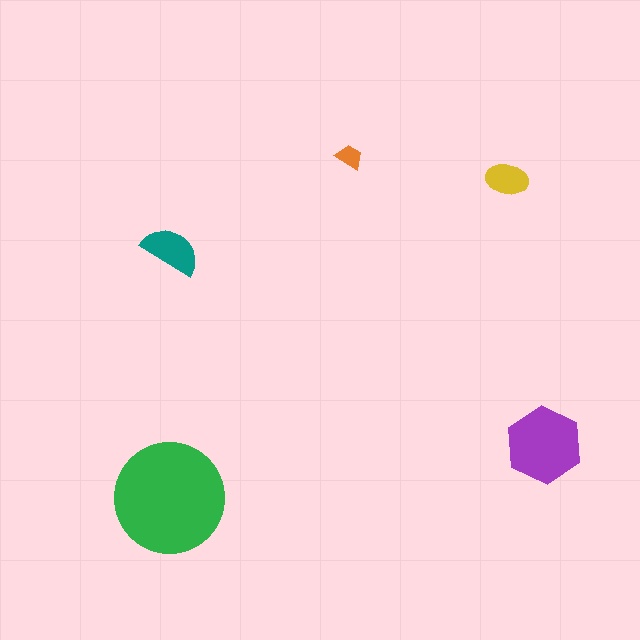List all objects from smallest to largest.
The orange trapezoid, the yellow ellipse, the teal semicircle, the purple hexagon, the green circle.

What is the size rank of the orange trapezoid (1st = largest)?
5th.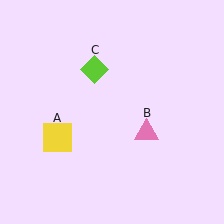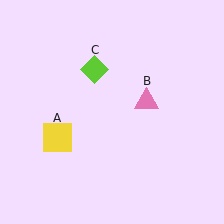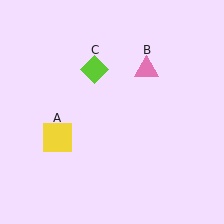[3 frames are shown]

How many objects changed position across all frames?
1 object changed position: pink triangle (object B).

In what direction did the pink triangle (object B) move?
The pink triangle (object B) moved up.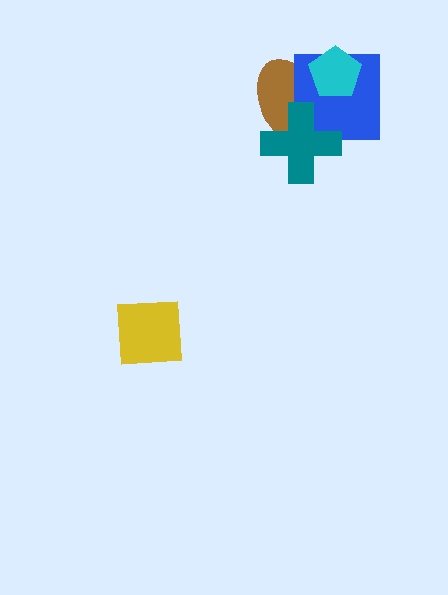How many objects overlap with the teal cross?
2 objects overlap with the teal cross.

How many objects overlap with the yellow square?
0 objects overlap with the yellow square.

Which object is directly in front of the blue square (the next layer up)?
The cyan pentagon is directly in front of the blue square.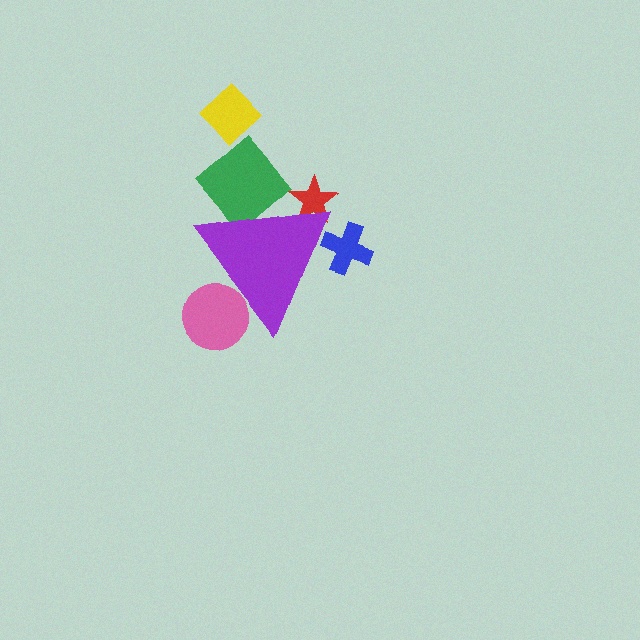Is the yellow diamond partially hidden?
No, the yellow diamond is fully visible.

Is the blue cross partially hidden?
Yes, the blue cross is partially hidden behind the purple triangle.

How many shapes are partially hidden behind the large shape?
4 shapes are partially hidden.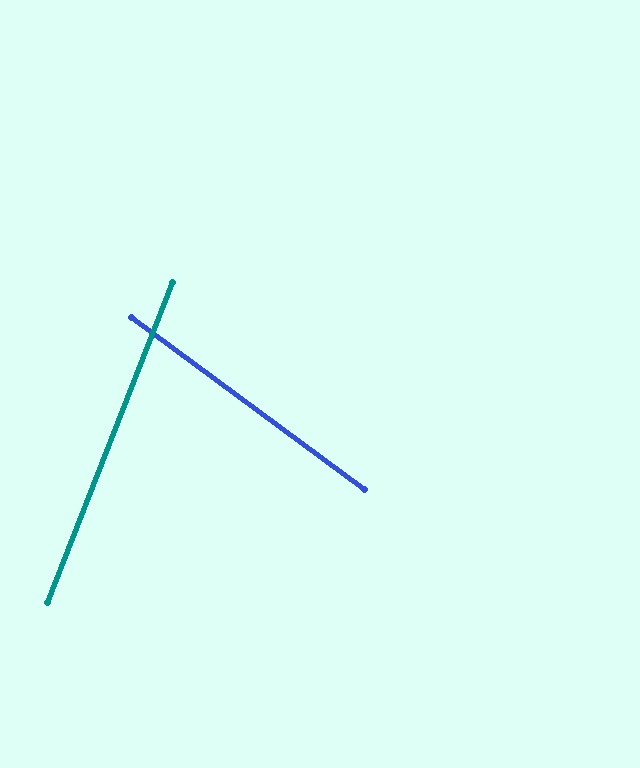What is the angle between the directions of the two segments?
Approximately 75 degrees.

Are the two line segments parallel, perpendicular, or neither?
Neither parallel nor perpendicular — they differ by about 75°.